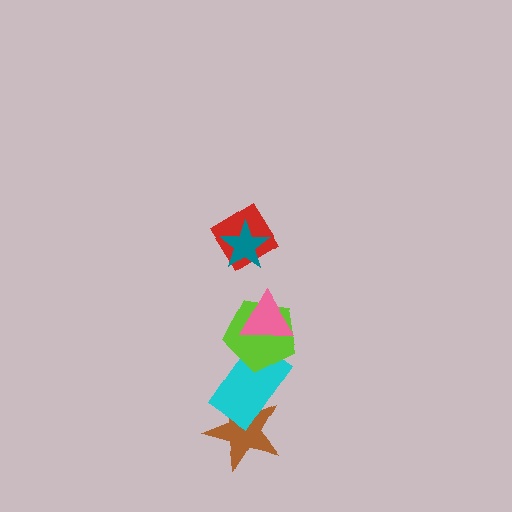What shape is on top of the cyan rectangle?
The lime pentagon is on top of the cyan rectangle.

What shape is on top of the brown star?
The cyan rectangle is on top of the brown star.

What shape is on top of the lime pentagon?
The pink triangle is on top of the lime pentagon.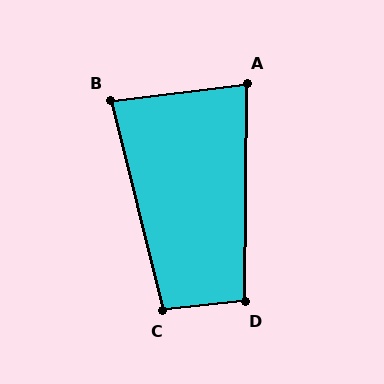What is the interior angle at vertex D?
Approximately 96 degrees (obtuse).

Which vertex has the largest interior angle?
C, at approximately 98 degrees.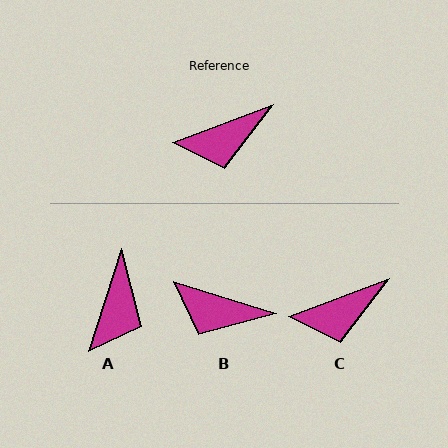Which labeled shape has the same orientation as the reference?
C.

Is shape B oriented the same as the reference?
No, it is off by about 38 degrees.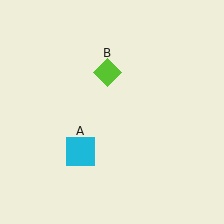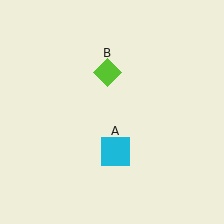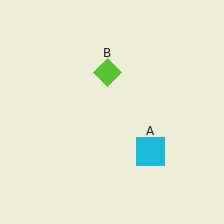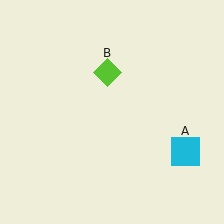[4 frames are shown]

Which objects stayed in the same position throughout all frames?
Lime diamond (object B) remained stationary.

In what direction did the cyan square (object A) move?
The cyan square (object A) moved right.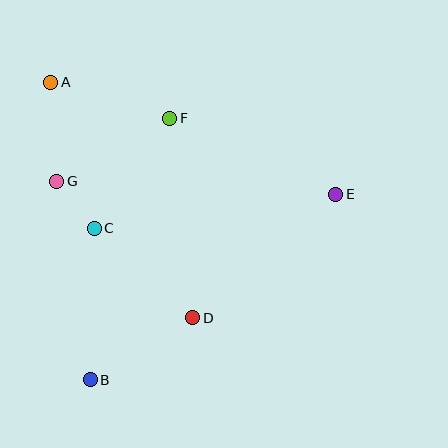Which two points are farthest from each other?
Points B and E are farthest from each other.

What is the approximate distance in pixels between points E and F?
The distance between E and F is approximately 183 pixels.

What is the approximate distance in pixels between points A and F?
The distance between A and F is approximately 124 pixels.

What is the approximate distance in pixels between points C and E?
The distance between C and E is approximately 244 pixels.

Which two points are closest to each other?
Points C and G are closest to each other.